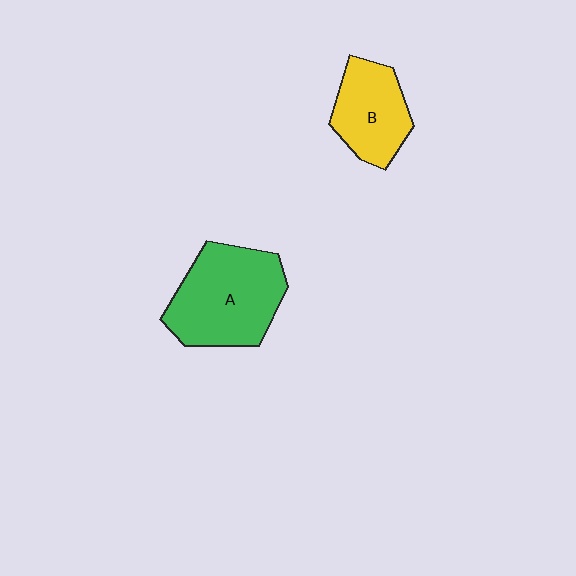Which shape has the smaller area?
Shape B (yellow).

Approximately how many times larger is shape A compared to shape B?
Approximately 1.5 times.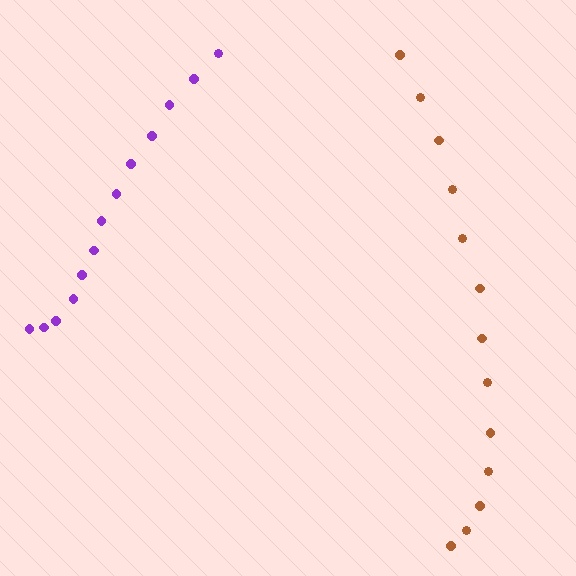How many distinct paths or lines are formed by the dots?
There are 2 distinct paths.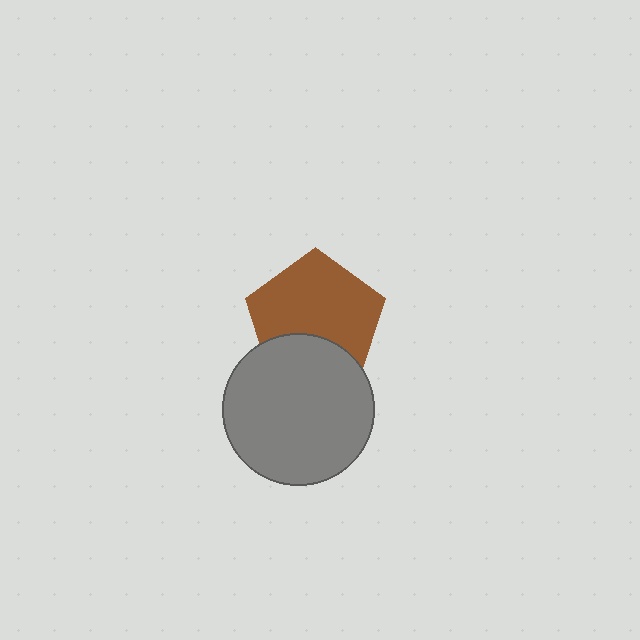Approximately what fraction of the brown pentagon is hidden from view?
Roughly 30% of the brown pentagon is hidden behind the gray circle.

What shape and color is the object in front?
The object in front is a gray circle.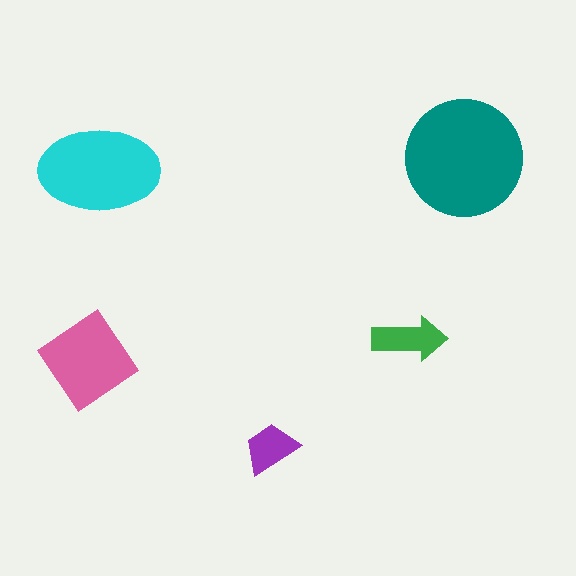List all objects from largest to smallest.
The teal circle, the cyan ellipse, the pink diamond, the green arrow, the purple trapezoid.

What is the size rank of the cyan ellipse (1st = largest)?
2nd.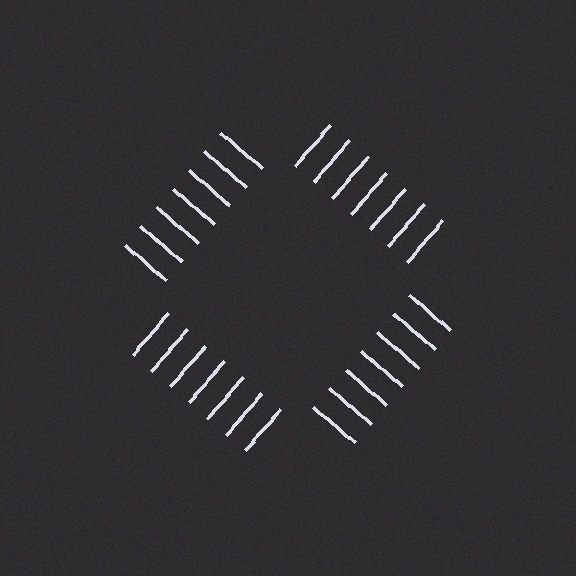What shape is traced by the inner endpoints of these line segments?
An illusory square — the line segments terminate on its edges but no continuous stroke is drawn.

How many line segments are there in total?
28 — 7 along each of the 4 edges.